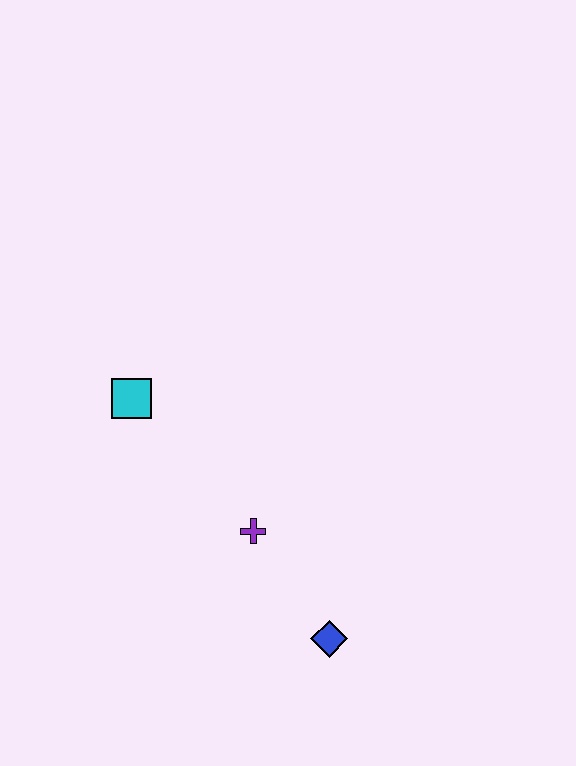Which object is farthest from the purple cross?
The cyan square is farthest from the purple cross.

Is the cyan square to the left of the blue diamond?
Yes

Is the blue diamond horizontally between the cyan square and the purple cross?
No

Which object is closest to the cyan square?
The purple cross is closest to the cyan square.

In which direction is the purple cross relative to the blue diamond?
The purple cross is above the blue diamond.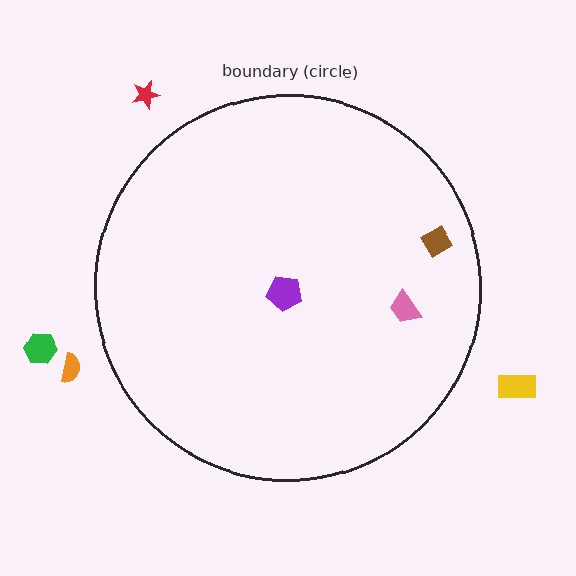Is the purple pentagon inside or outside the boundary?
Inside.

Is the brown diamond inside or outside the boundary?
Inside.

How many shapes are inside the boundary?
3 inside, 4 outside.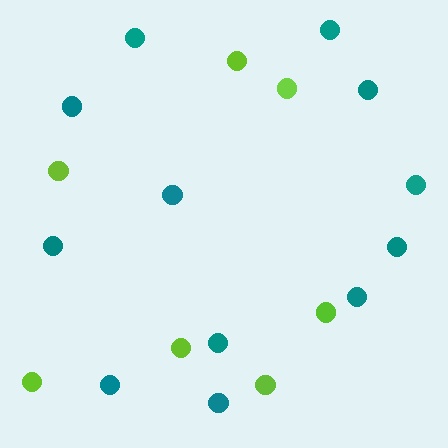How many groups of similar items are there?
There are 2 groups: one group of teal circles (12) and one group of lime circles (7).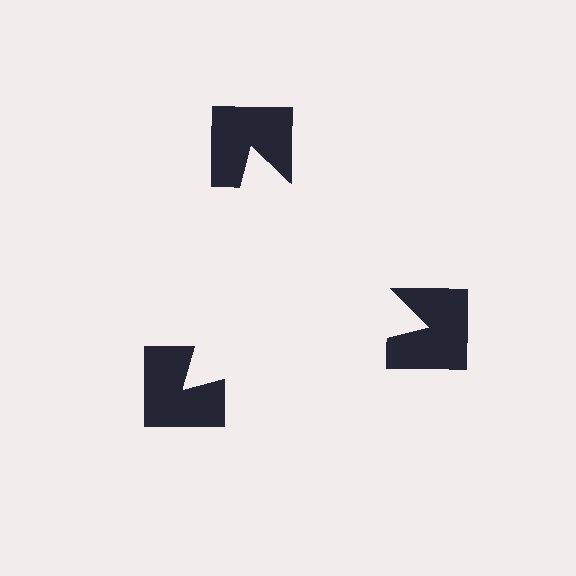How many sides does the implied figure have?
3 sides.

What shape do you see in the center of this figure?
An illusory triangle — its edges are inferred from the aligned wedge cuts in the notched squares, not physically drawn.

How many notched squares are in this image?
There are 3 — one at each vertex of the illusory triangle.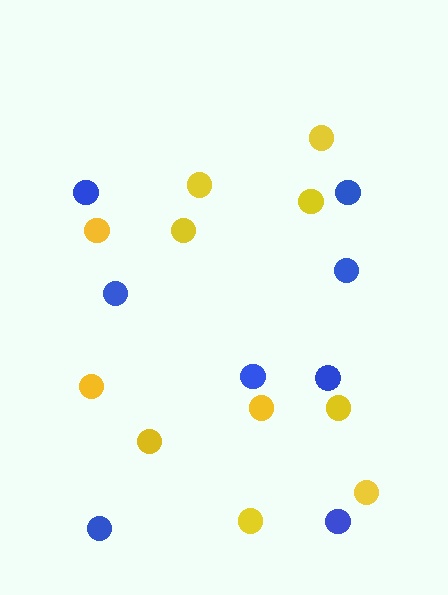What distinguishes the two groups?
There are 2 groups: one group of yellow circles (11) and one group of blue circles (8).